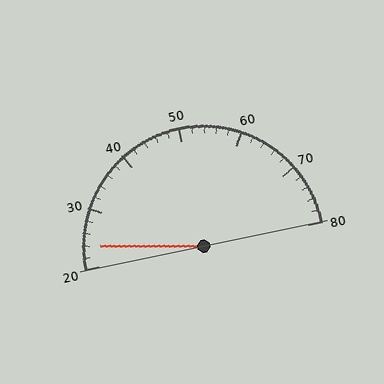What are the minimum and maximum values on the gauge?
The gauge ranges from 20 to 80.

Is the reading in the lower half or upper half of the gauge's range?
The reading is in the lower half of the range (20 to 80).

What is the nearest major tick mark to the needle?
The nearest major tick mark is 20.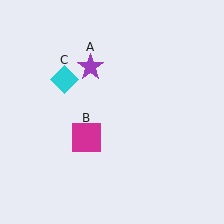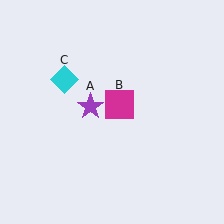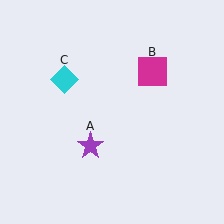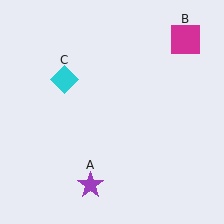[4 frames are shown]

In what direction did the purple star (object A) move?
The purple star (object A) moved down.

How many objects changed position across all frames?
2 objects changed position: purple star (object A), magenta square (object B).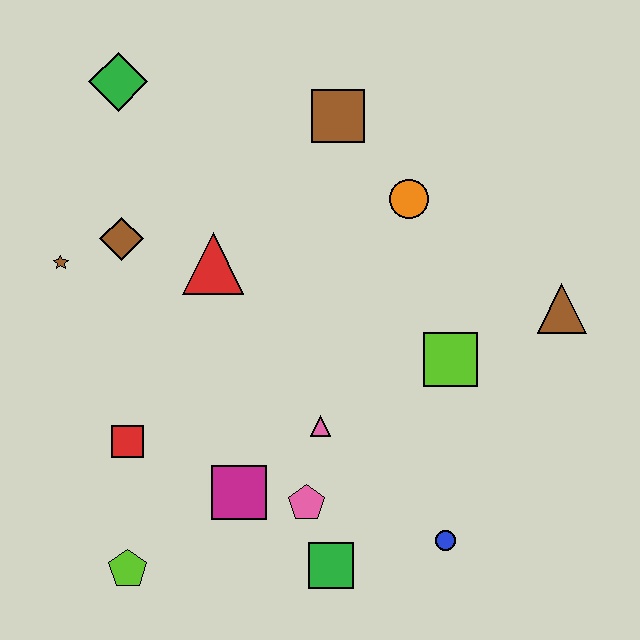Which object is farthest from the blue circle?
The green diamond is farthest from the blue circle.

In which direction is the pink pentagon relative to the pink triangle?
The pink pentagon is below the pink triangle.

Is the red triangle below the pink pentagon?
No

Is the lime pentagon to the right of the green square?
No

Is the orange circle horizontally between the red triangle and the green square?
No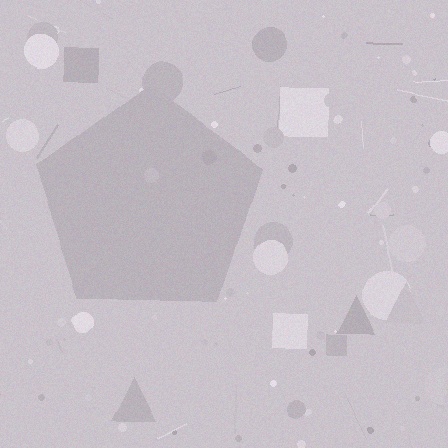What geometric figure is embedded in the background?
A pentagon is embedded in the background.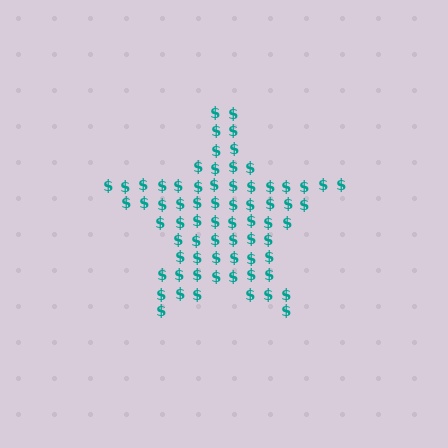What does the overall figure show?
The overall figure shows a star.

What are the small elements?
The small elements are dollar signs.